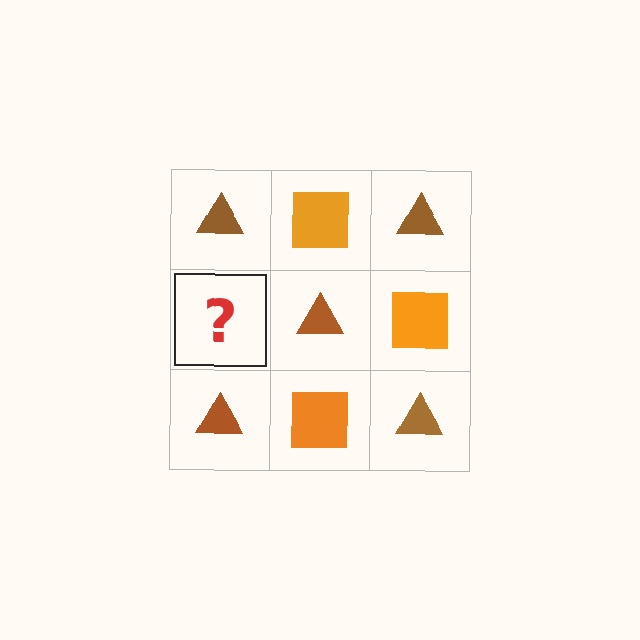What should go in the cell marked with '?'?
The missing cell should contain an orange square.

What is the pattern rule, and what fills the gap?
The rule is that it alternates brown triangle and orange square in a checkerboard pattern. The gap should be filled with an orange square.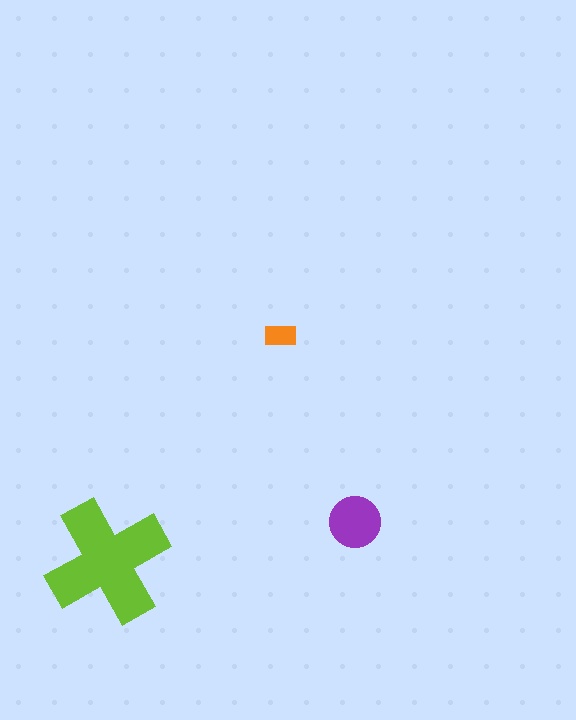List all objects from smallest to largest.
The orange rectangle, the purple circle, the lime cross.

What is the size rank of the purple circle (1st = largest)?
2nd.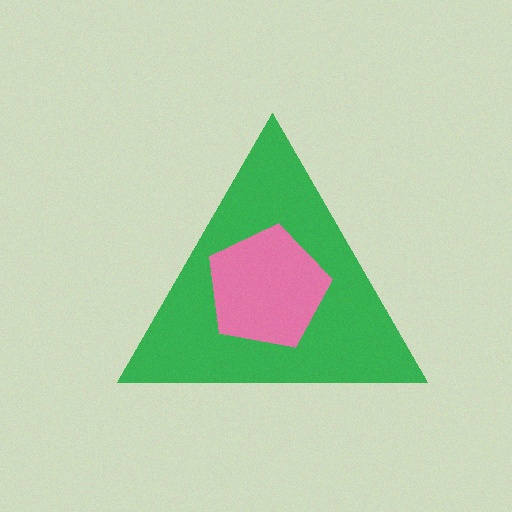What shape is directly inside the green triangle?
The pink pentagon.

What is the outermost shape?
The green triangle.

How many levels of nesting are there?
2.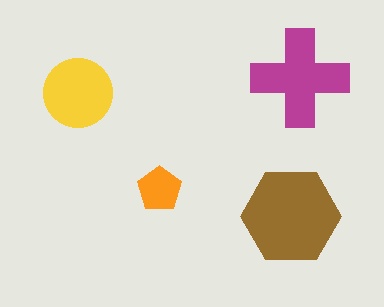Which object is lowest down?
The brown hexagon is bottommost.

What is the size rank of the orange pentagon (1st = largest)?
4th.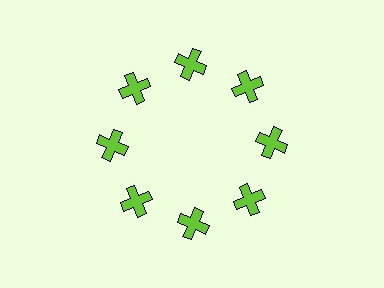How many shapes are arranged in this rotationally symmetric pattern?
There are 8 shapes, arranged in 8 groups of 1.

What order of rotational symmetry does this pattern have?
This pattern has 8-fold rotational symmetry.